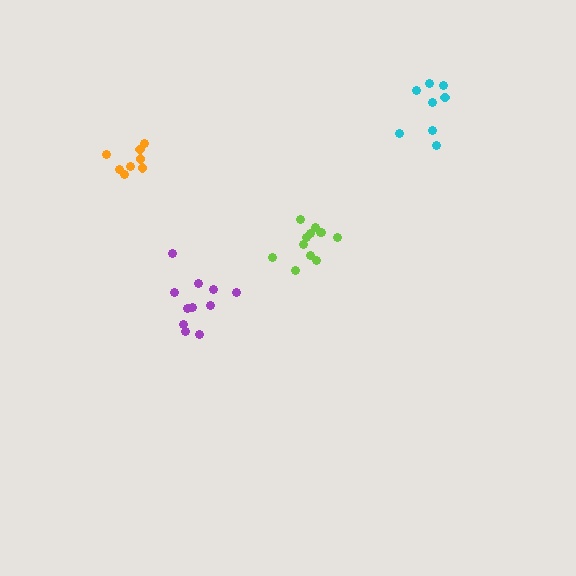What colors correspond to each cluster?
The clusters are colored: purple, orange, cyan, lime.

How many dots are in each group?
Group 1: 11 dots, Group 2: 8 dots, Group 3: 8 dots, Group 4: 12 dots (39 total).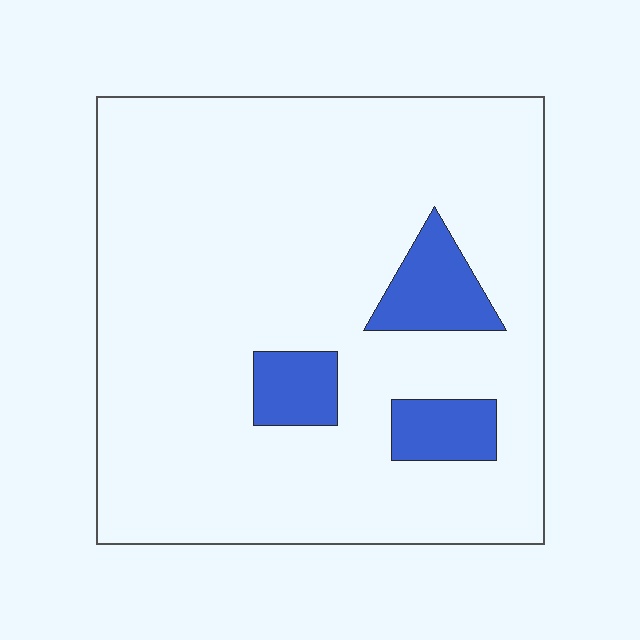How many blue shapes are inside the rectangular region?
3.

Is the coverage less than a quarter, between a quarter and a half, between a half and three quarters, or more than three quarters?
Less than a quarter.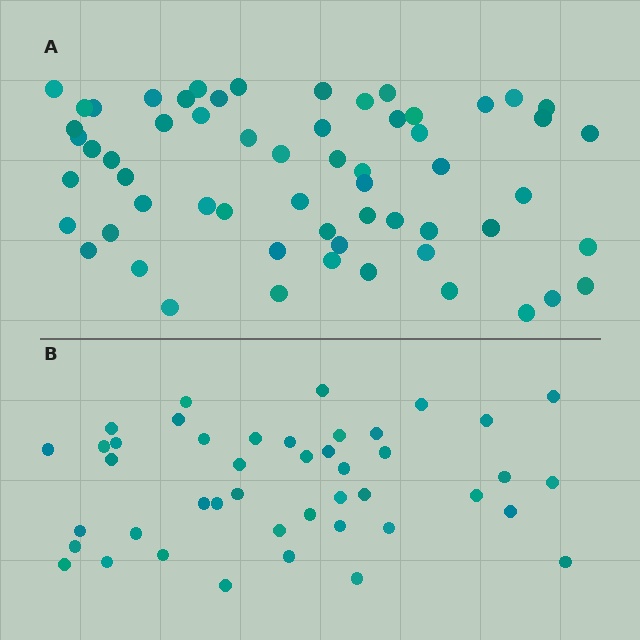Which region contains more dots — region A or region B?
Region A (the top region) has more dots.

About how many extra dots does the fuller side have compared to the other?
Region A has approximately 15 more dots than region B.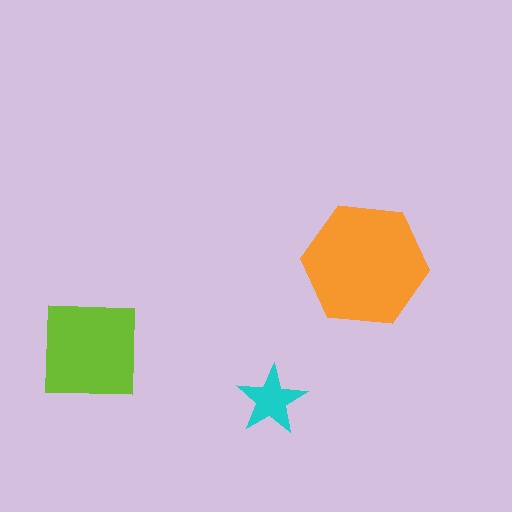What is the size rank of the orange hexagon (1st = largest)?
1st.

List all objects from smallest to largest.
The cyan star, the lime square, the orange hexagon.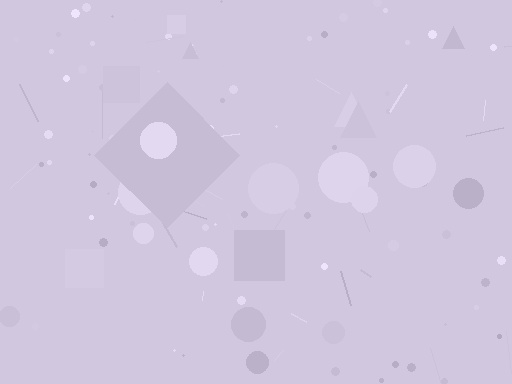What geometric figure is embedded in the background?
A diamond is embedded in the background.